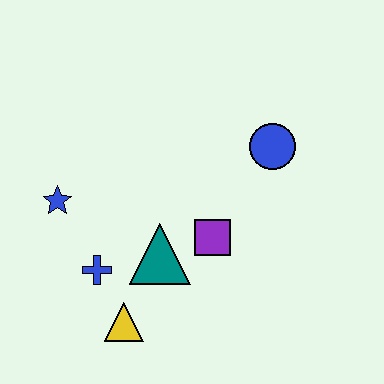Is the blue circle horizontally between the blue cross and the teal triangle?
No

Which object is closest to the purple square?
The teal triangle is closest to the purple square.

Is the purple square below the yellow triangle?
No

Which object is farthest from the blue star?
The blue circle is farthest from the blue star.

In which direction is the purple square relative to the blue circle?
The purple square is below the blue circle.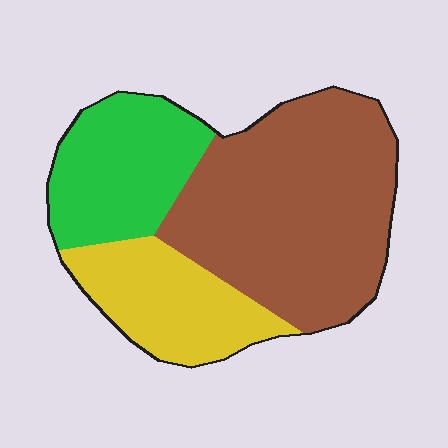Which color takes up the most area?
Brown, at roughly 55%.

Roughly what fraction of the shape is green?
Green covers about 25% of the shape.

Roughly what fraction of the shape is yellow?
Yellow takes up about one fifth (1/5) of the shape.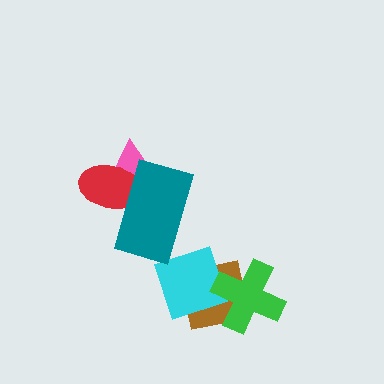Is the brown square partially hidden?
Yes, it is partially covered by another shape.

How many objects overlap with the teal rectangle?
2 objects overlap with the teal rectangle.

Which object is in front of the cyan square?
The green cross is in front of the cyan square.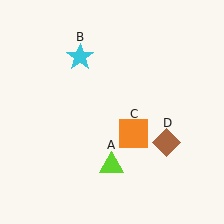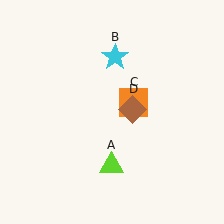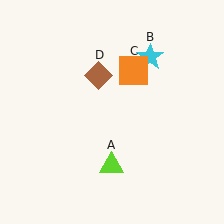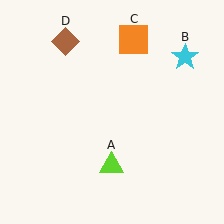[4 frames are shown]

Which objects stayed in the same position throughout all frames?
Lime triangle (object A) remained stationary.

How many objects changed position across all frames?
3 objects changed position: cyan star (object B), orange square (object C), brown diamond (object D).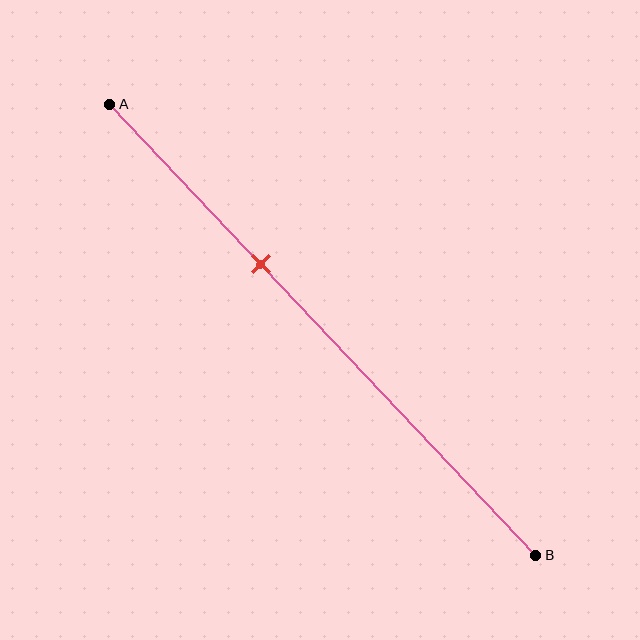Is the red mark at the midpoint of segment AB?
No, the mark is at about 35% from A, not at the 50% midpoint.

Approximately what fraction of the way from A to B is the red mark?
The red mark is approximately 35% of the way from A to B.